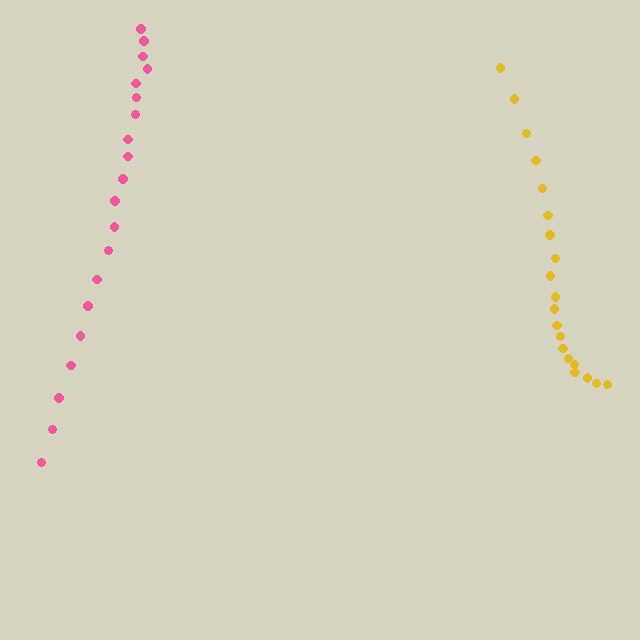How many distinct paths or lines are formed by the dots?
There are 2 distinct paths.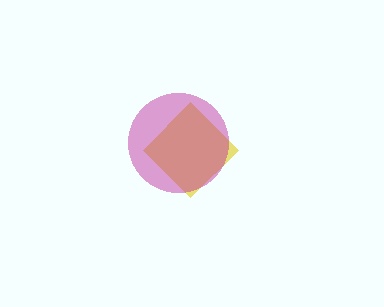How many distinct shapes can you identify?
There are 2 distinct shapes: a yellow diamond, a magenta circle.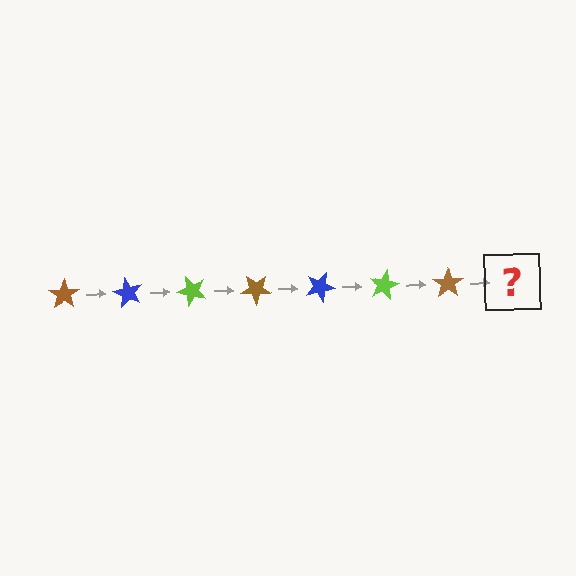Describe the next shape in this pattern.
It should be a blue star, rotated 420 degrees from the start.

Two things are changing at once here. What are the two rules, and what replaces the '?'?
The two rules are that it rotates 60 degrees each step and the color cycles through brown, blue, and lime. The '?' should be a blue star, rotated 420 degrees from the start.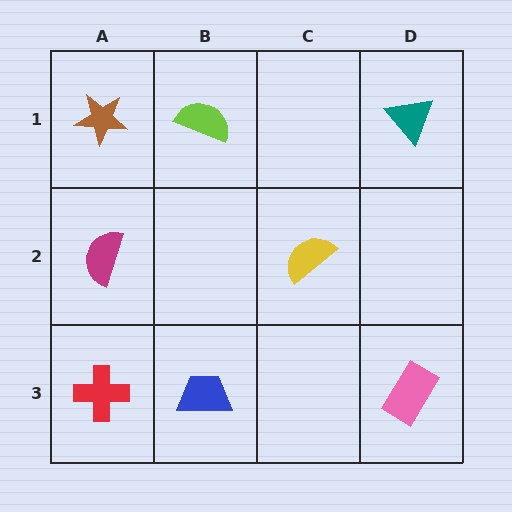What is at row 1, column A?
A brown star.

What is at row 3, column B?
A blue trapezoid.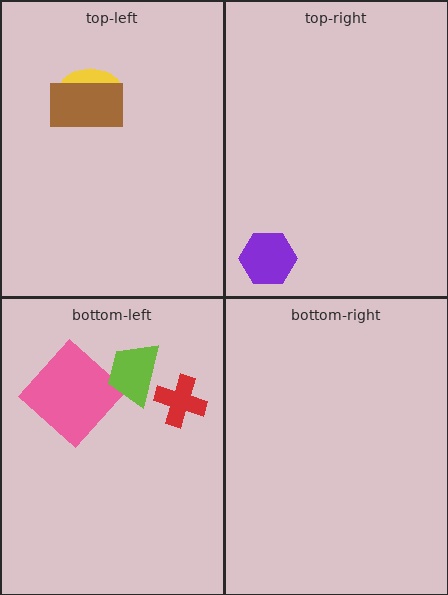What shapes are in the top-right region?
The purple hexagon.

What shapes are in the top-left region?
The yellow ellipse, the brown rectangle.